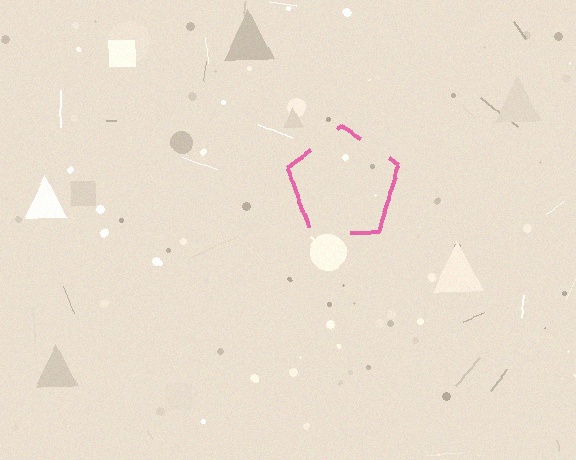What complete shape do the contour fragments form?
The contour fragments form a pentagon.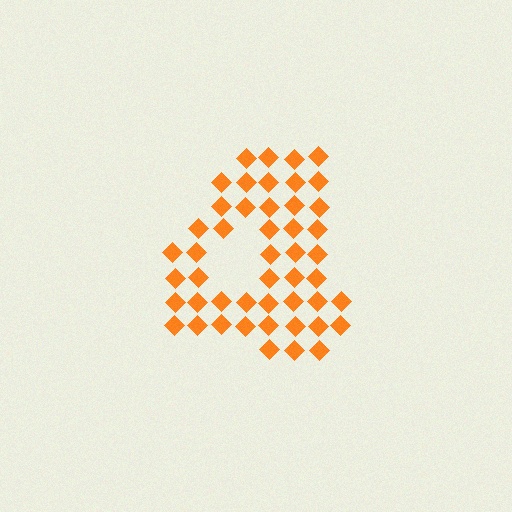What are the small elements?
The small elements are diamonds.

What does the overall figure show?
The overall figure shows the digit 4.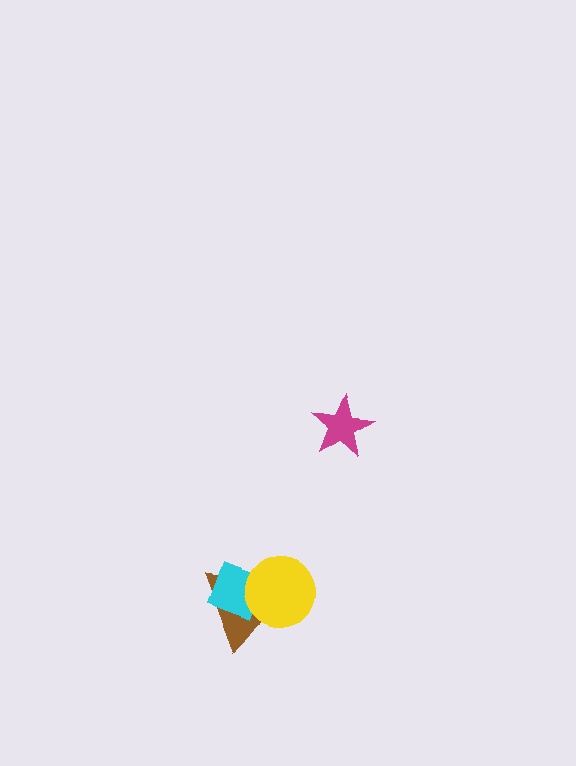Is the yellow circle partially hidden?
No, no other shape covers it.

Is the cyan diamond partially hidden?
Yes, it is partially covered by another shape.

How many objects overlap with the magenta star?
0 objects overlap with the magenta star.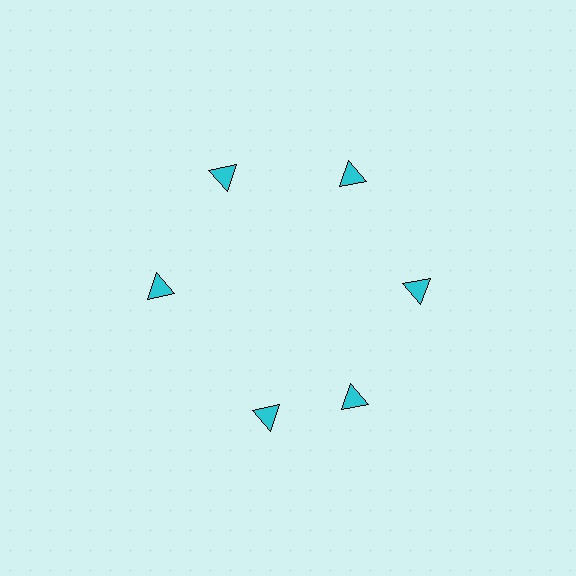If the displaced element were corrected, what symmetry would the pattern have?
It would have 6-fold rotational symmetry — the pattern would map onto itself every 60 degrees.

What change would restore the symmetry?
The symmetry would be restored by rotating it back into even spacing with its neighbors so that all 6 triangles sit at equal angles and equal distance from the center.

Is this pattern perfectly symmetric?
No. The 6 cyan triangles are arranged in a ring, but one element near the 7 o'clock position is rotated out of alignment along the ring, breaking the 6-fold rotational symmetry.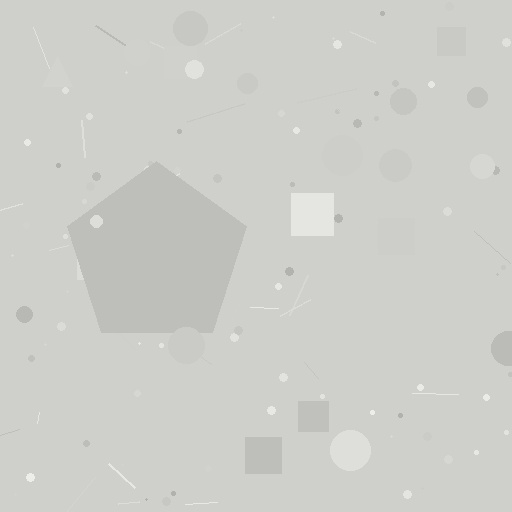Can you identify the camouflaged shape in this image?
The camouflaged shape is a pentagon.